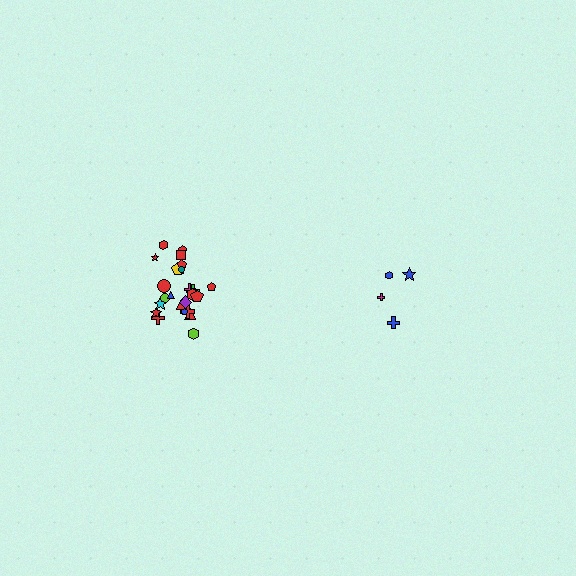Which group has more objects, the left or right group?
The left group.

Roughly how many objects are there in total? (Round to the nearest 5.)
Roughly 30 objects in total.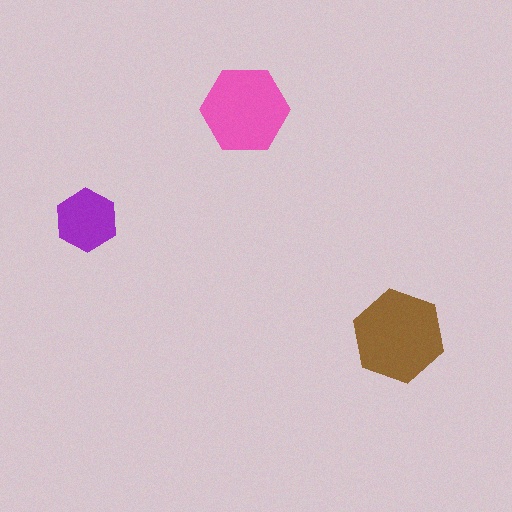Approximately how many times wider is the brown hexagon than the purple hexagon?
About 1.5 times wider.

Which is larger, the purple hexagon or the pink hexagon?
The pink one.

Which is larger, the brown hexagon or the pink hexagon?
The brown one.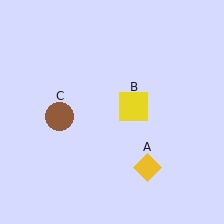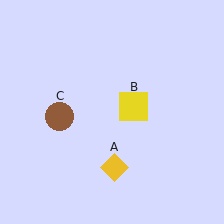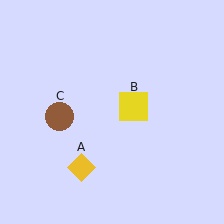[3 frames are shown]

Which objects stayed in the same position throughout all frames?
Yellow square (object B) and brown circle (object C) remained stationary.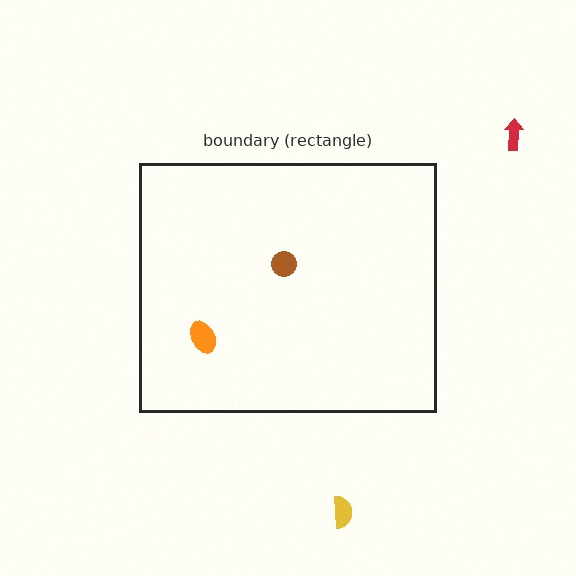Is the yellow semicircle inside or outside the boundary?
Outside.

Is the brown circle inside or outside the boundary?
Inside.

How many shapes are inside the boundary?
2 inside, 2 outside.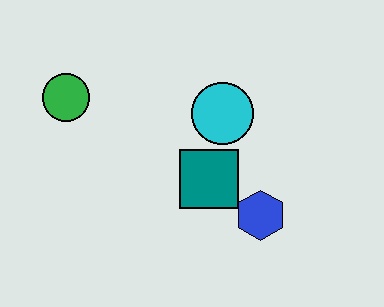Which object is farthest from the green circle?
The blue hexagon is farthest from the green circle.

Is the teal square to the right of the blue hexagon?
No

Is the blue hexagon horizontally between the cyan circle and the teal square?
No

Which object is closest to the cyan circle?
The teal square is closest to the cyan circle.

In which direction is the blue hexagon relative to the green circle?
The blue hexagon is to the right of the green circle.